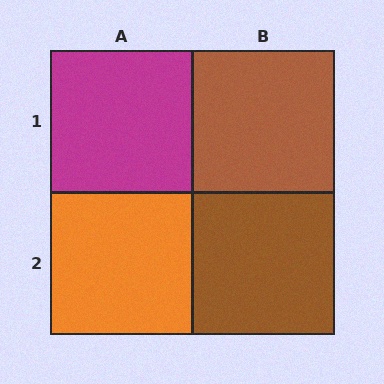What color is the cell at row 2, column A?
Orange.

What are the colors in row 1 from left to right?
Magenta, brown.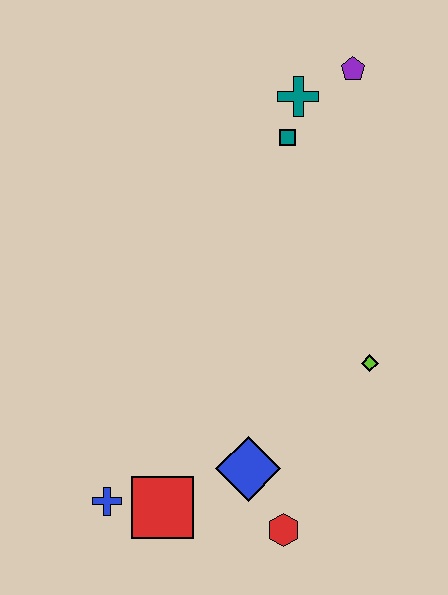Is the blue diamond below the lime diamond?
Yes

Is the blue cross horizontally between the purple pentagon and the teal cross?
No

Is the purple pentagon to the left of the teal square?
No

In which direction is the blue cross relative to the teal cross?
The blue cross is below the teal cross.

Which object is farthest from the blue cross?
The purple pentagon is farthest from the blue cross.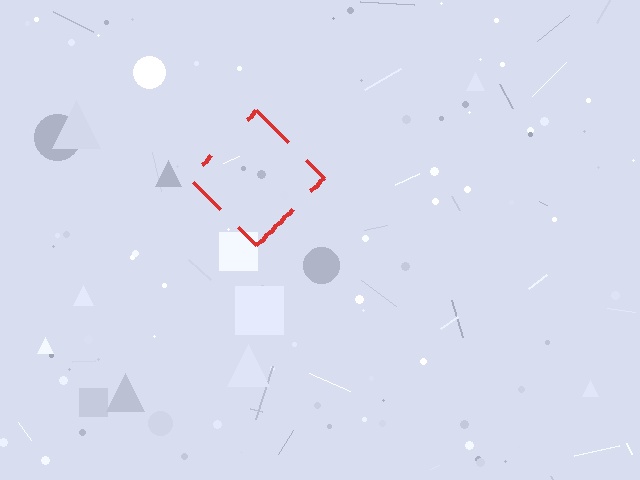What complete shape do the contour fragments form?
The contour fragments form a diamond.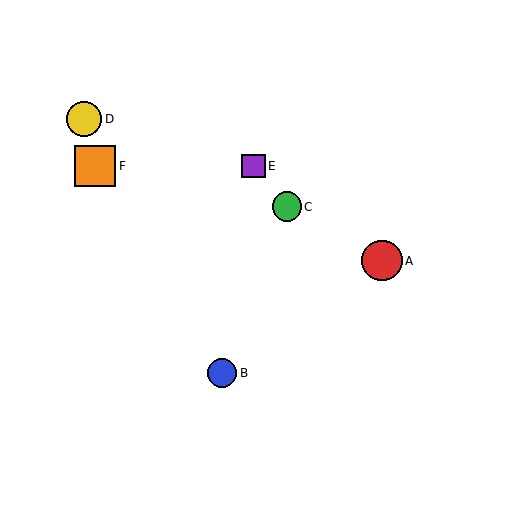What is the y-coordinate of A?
Object A is at y≈261.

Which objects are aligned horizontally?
Objects E, F are aligned horizontally.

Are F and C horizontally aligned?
No, F is at y≈166 and C is at y≈207.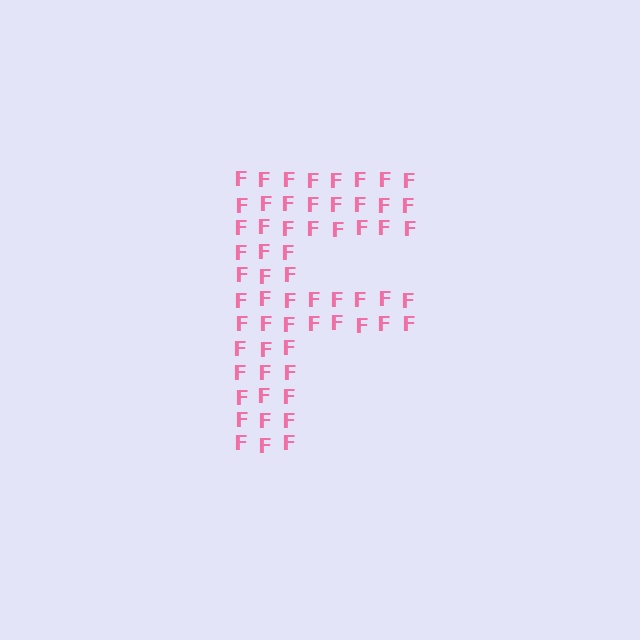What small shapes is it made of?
It is made of small letter F's.